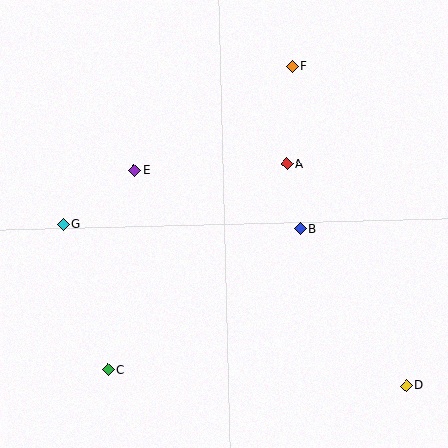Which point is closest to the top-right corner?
Point F is closest to the top-right corner.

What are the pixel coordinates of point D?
Point D is at (407, 386).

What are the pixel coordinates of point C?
Point C is at (108, 369).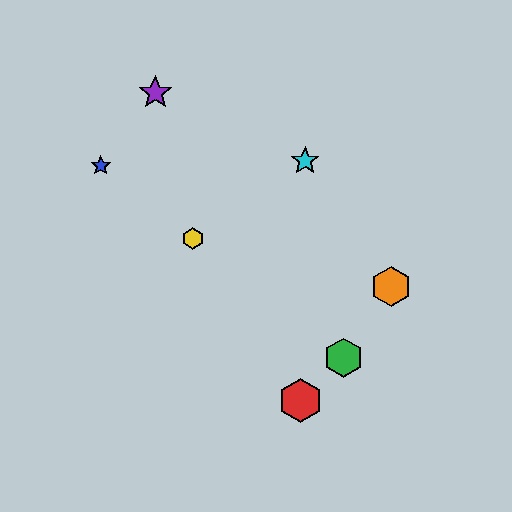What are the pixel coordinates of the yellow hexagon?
The yellow hexagon is at (193, 238).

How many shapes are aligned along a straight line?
3 shapes (the blue star, the green hexagon, the yellow hexagon) are aligned along a straight line.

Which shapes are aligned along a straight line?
The blue star, the green hexagon, the yellow hexagon are aligned along a straight line.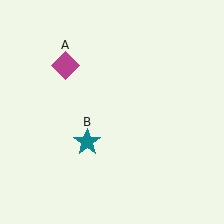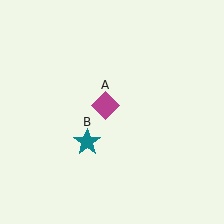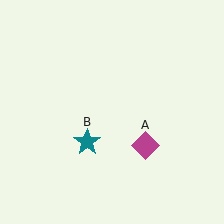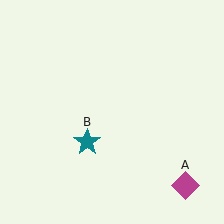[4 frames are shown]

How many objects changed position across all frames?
1 object changed position: magenta diamond (object A).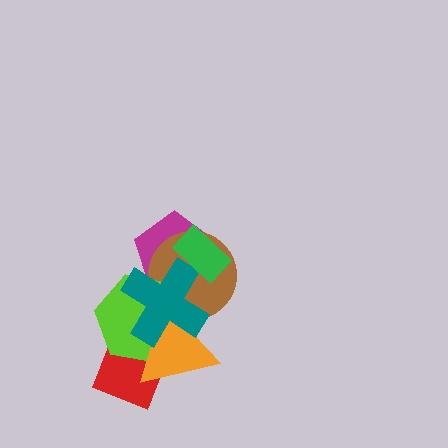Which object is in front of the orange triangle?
The teal cross is in front of the orange triangle.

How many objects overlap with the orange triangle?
4 objects overlap with the orange triangle.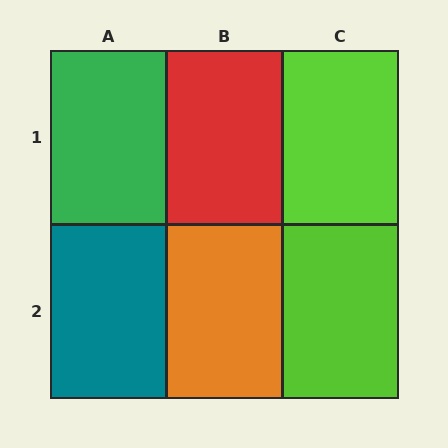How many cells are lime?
2 cells are lime.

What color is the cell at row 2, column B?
Orange.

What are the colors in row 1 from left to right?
Green, red, lime.